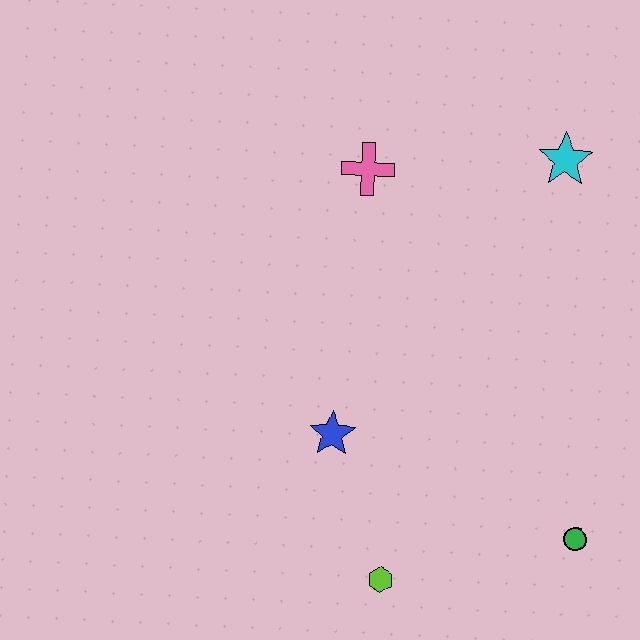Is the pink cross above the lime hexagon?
Yes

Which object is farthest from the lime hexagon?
The cyan star is farthest from the lime hexagon.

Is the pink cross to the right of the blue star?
Yes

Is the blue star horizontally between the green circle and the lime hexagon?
No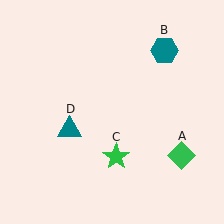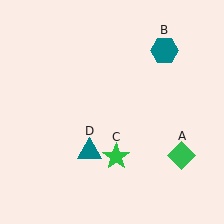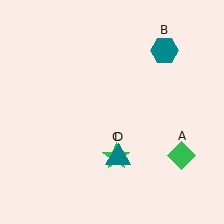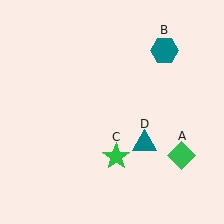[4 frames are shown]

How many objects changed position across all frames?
1 object changed position: teal triangle (object D).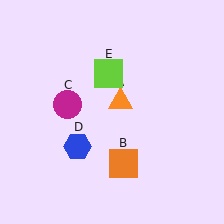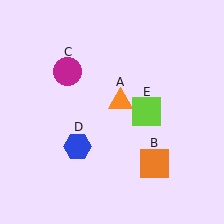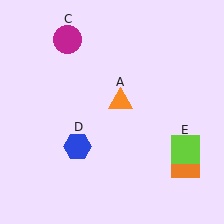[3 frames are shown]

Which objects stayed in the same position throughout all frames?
Orange triangle (object A) and blue hexagon (object D) remained stationary.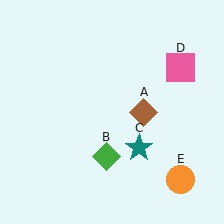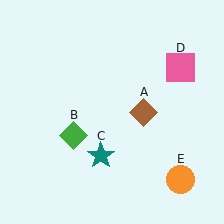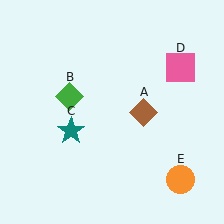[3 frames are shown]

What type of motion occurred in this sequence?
The green diamond (object B), teal star (object C) rotated clockwise around the center of the scene.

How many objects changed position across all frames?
2 objects changed position: green diamond (object B), teal star (object C).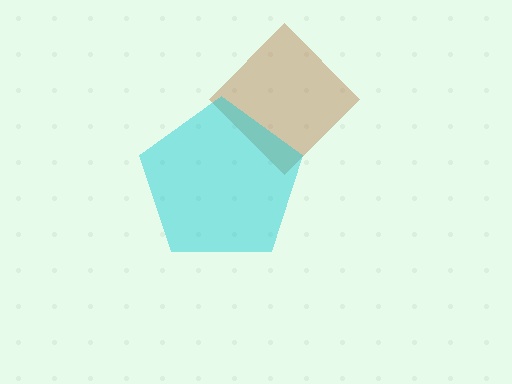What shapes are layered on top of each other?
The layered shapes are: a brown diamond, a cyan pentagon.